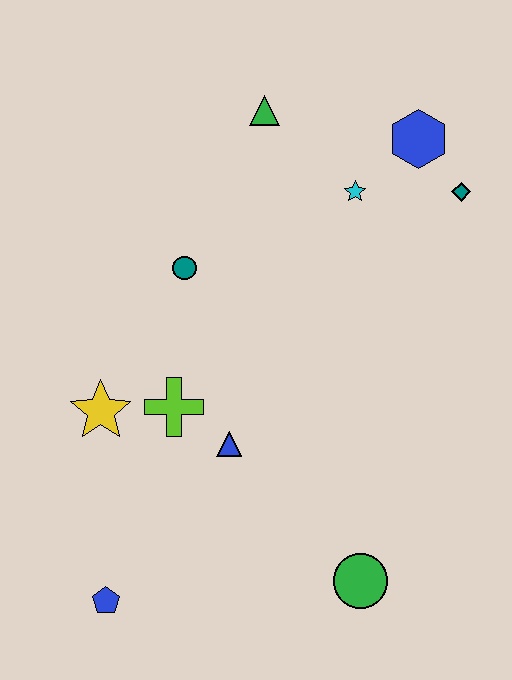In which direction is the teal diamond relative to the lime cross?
The teal diamond is to the right of the lime cross.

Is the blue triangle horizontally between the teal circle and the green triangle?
Yes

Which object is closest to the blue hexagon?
The teal diamond is closest to the blue hexagon.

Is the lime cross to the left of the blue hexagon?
Yes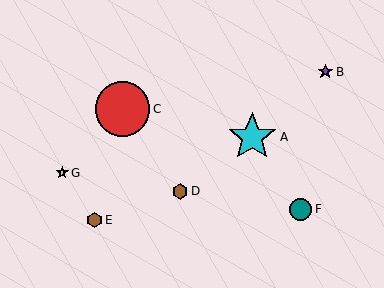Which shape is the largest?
The red circle (labeled C) is the largest.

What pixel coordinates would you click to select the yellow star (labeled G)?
Click at (62, 173) to select the yellow star G.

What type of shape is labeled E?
Shape E is a brown hexagon.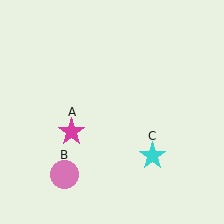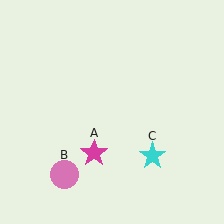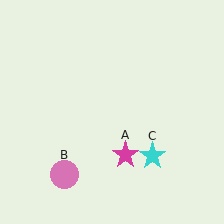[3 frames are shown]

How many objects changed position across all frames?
1 object changed position: magenta star (object A).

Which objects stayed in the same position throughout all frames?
Pink circle (object B) and cyan star (object C) remained stationary.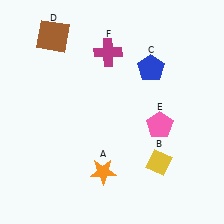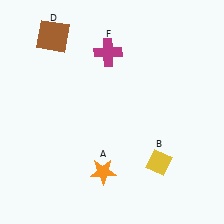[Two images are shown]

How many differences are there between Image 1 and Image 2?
There are 2 differences between the two images.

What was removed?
The blue pentagon (C), the pink pentagon (E) were removed in Image 2.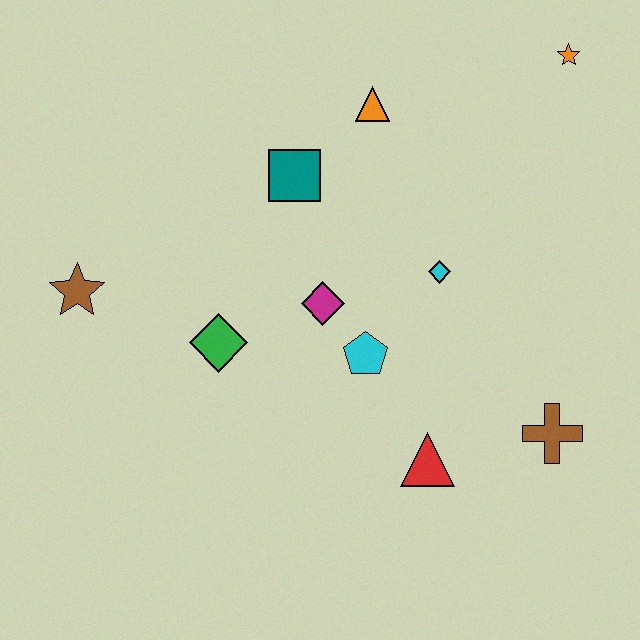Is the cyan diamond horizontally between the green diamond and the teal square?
No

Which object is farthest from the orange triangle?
The brown cross is farthest from the orange triangle.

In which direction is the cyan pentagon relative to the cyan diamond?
The cyan pentagon is below the cyan diamond.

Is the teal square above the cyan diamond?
Yes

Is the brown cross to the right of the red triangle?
Yes